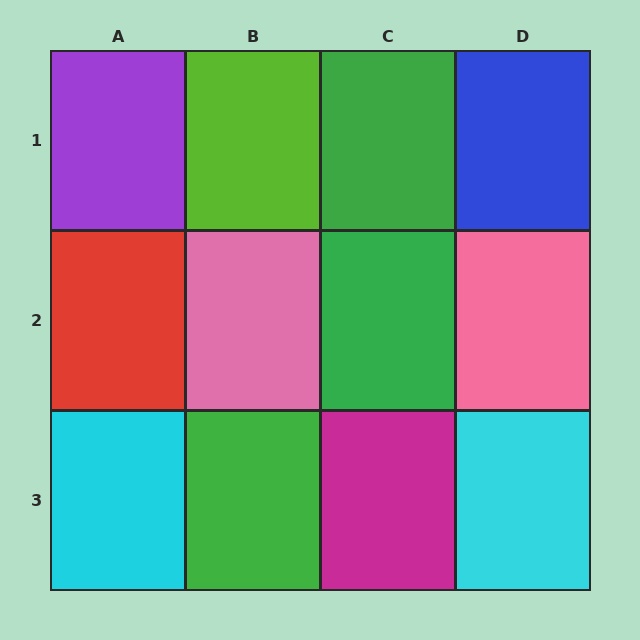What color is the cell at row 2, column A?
Red.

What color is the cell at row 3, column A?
Cyan.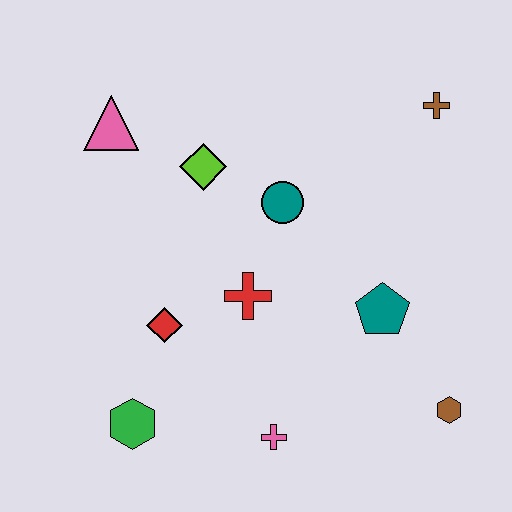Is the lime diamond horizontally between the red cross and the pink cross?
No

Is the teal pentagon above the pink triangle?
No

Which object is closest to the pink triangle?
The lime diamond is closest to the pink triangle.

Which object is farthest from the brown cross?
The green hexagon is farthest from the brown cross.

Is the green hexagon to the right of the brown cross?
No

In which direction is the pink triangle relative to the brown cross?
The pink triangle is to the left of the brown cross.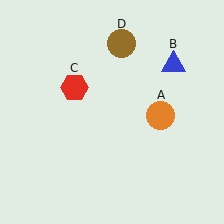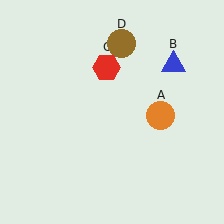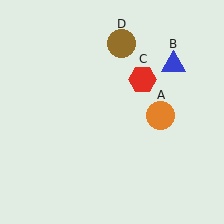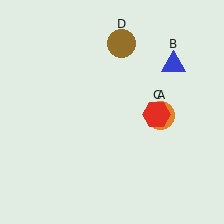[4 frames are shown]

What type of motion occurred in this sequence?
The red hexagon (object C) rotated clockwise around the center of the scene.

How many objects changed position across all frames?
1 object changed position: red hexagon (object C).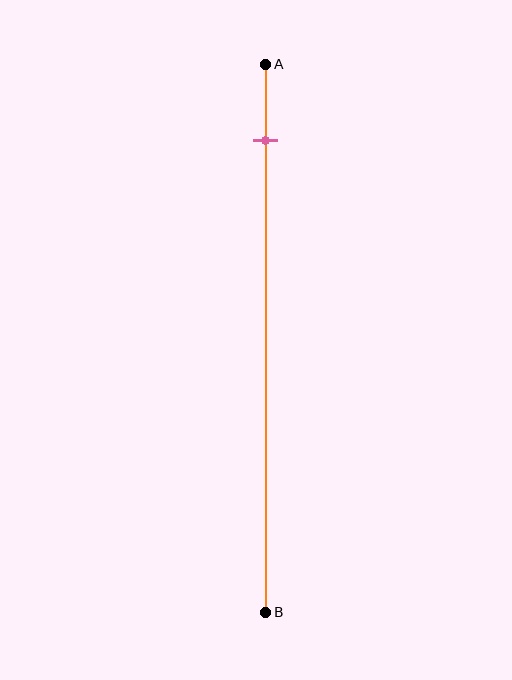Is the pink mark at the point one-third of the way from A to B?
No, the mark is at about 15% from A, not at the 33% one-third point.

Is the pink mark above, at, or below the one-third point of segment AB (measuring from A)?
The pink mark is above the one-third point of segment AB.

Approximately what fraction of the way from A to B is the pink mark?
The pink mark is approximately 15% of the way from A to B.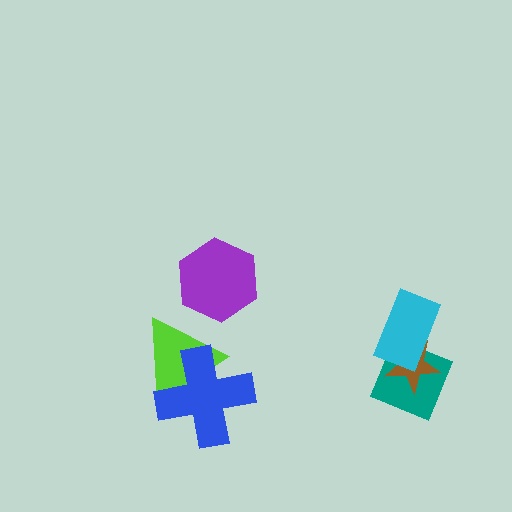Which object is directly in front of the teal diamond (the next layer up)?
The brown star is directly in front of the teal diamond.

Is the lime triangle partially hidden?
Yes, it is partially covered by another shape.